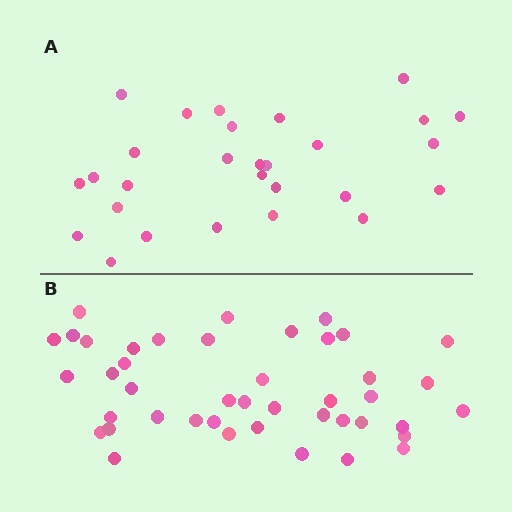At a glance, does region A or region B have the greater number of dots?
Region B (the bottom region) has more dots.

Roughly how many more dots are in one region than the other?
Region B has approximately 15 more dots than region A.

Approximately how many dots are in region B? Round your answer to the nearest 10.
About 40 dots. (The exact count is 43, which rounds to 40.)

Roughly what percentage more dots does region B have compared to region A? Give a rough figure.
About 55% more.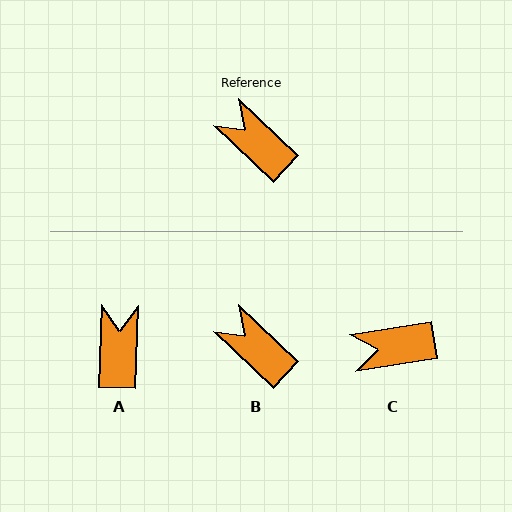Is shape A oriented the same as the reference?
No, it is off by about 48 degrees.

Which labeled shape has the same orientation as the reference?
B.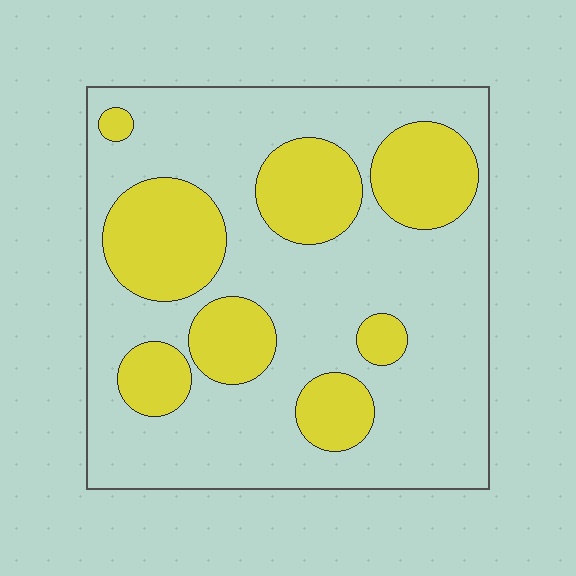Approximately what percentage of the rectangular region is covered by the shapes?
Approximately 30%.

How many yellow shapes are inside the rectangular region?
8.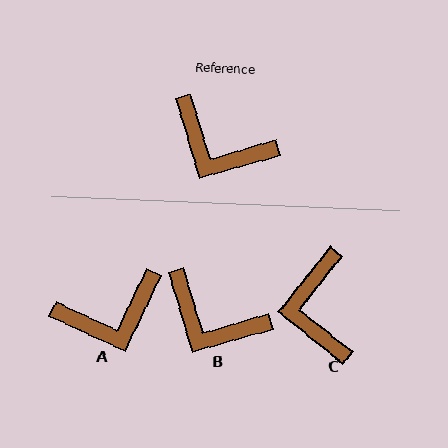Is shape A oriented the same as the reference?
No, it is off by about 49 degrees.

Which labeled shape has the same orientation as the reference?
B.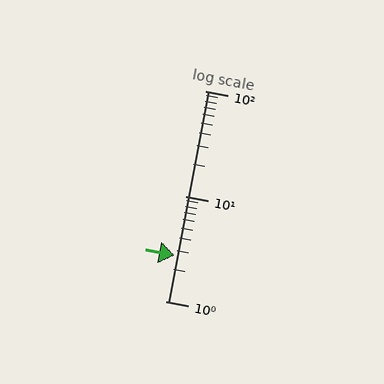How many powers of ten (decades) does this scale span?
The scale spans 2 decades, from 1 to 100.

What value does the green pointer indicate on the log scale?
The pointer indicates approximately 2.7.